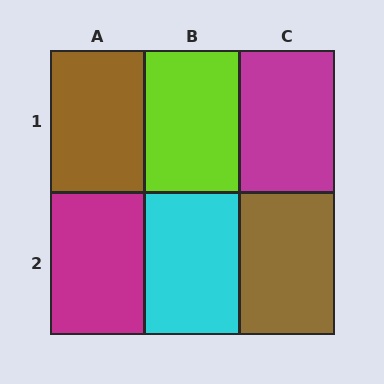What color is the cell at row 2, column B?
Cyan.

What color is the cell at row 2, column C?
Brown.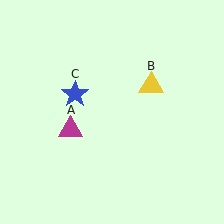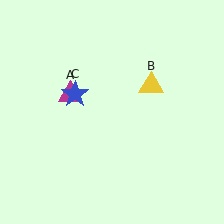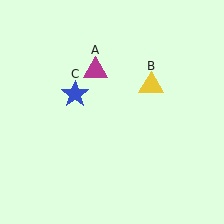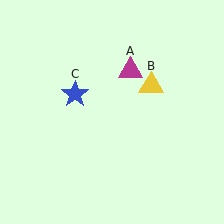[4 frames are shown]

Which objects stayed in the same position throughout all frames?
Yellow triangle (object B) and blue star (object C) remained stationary.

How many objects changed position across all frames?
1 object changed position: magenta triangle (object A).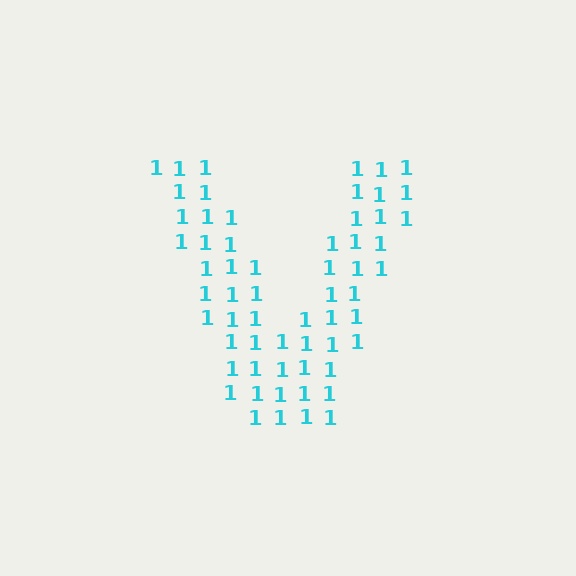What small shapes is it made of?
It is made of small digit 1's.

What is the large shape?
The large shape is the letter V.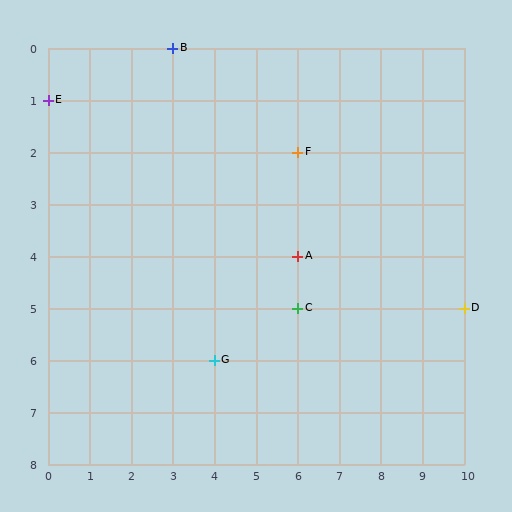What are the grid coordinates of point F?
Point F is at grid coordinates (6, 2).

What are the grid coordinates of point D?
Point D is at grid coordinates (10, 5).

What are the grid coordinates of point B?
Point B is at grid coordinates (3, 0).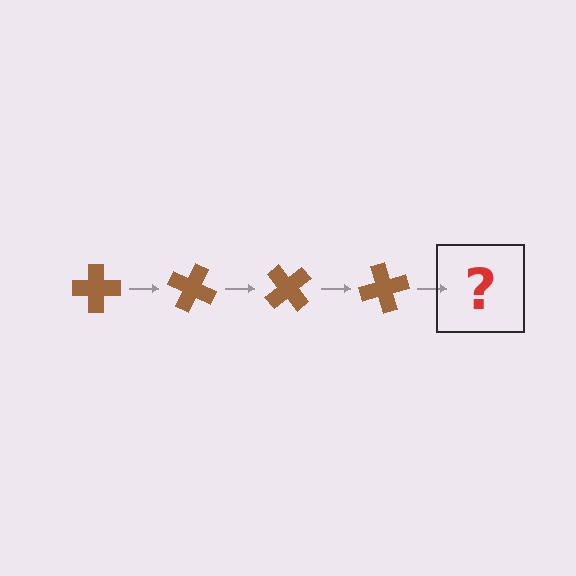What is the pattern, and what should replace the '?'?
The pattern is that the cross rotates 25 degrees each step. The '?' should be a brown cross rotated 100 degrees.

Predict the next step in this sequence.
The next step is a brown cross rotated 100 degrees.